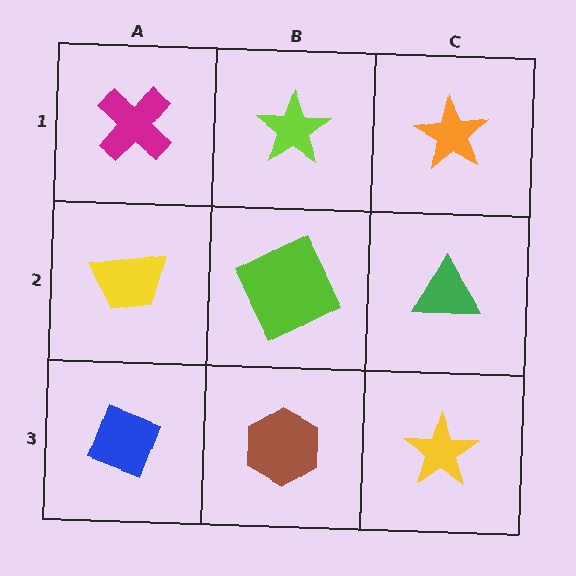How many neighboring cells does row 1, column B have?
3.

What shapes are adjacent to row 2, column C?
An orange star (row 1, column C), a yellow star (row 3, column C), a lime square (row 2, column B).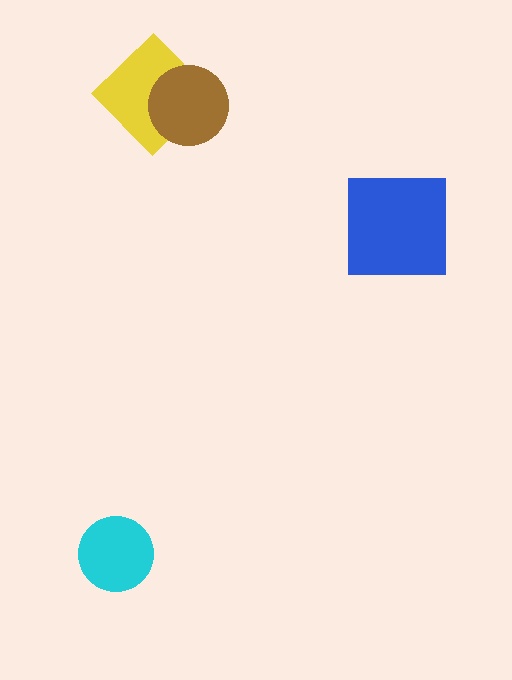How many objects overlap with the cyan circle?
0 objects overlap with the cyan circle.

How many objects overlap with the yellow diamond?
1 object overlaps with the yellow diamond.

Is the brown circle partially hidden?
No, no other shape covers it.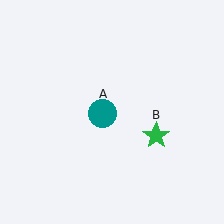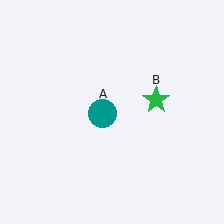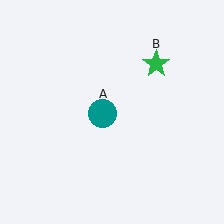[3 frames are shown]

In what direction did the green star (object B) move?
The green star (object B) moved up.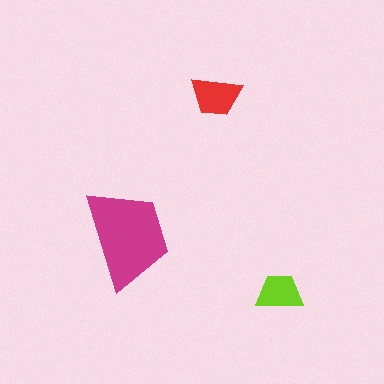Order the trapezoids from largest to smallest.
the magenta one, the red one, the lime one.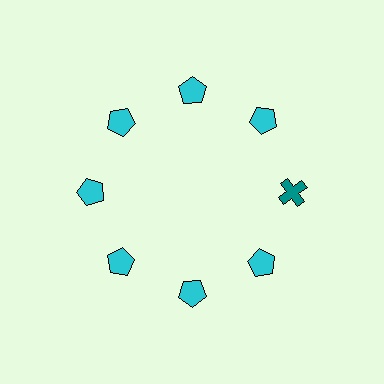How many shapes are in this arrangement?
There are 8 shapes arranged in a ring pattern.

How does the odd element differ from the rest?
It differs in both color (teal instead of cyan) and shape (cross instead of pentagon).